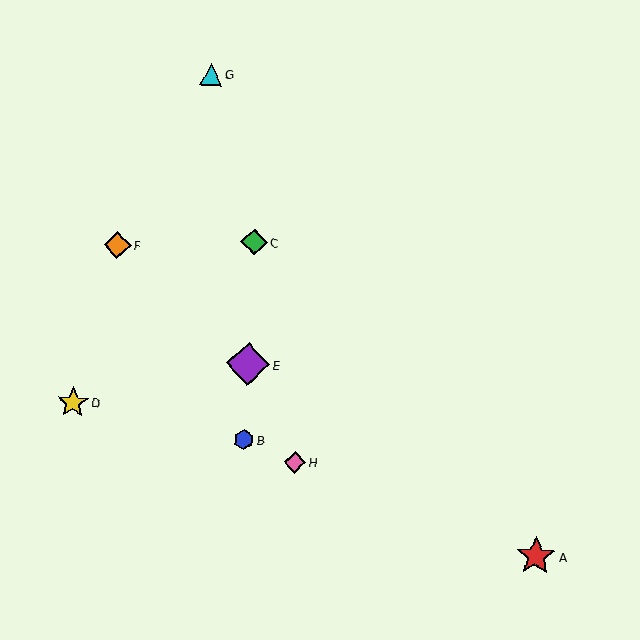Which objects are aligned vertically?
Objects B, C, E are aligned vertically.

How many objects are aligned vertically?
3 objects (B, C, E) are aligned vertically.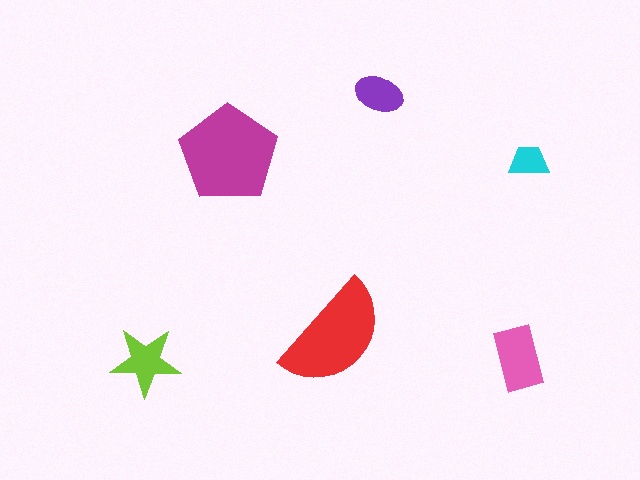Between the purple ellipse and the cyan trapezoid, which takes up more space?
The purple ellipse.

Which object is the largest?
The magenta pentagon.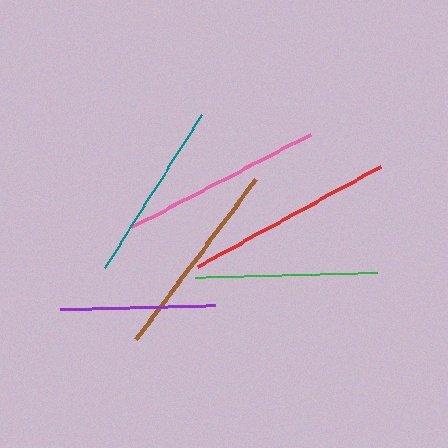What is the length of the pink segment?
The pink segment is approximately 201 pixels long.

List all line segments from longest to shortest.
From longest to shortest: red, pink, brown, green, teal, purple.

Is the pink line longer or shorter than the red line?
The red line is longer than the pink line.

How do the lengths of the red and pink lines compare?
The red and pink lines are approximately the same length.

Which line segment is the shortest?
The purple line is the shortest at approximately 155 pixels.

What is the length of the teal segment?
The teal segment is approximately 181 pixels long.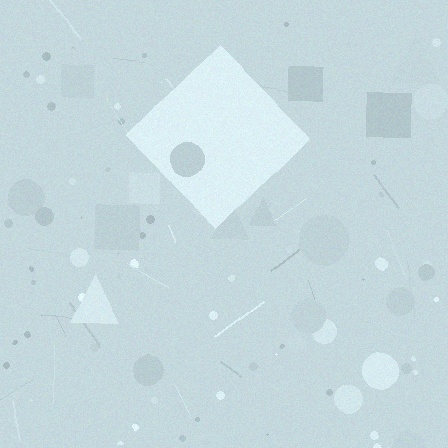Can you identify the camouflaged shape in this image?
The camouflaged shape is a diamond.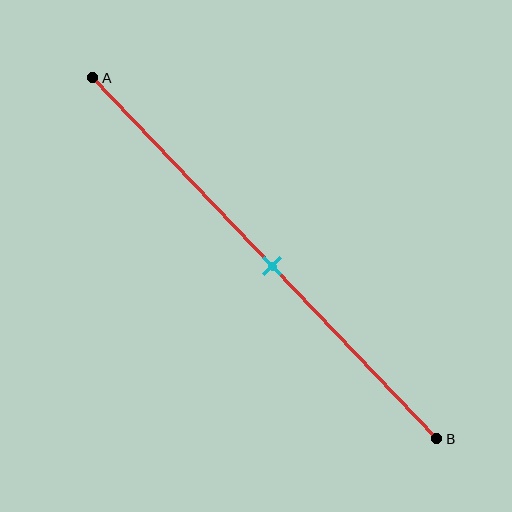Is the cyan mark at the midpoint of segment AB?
Yes, the mark is approximately at the midpoint.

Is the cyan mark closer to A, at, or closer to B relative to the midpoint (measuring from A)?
The cyan mark is approximately at the midpoint of segment AB.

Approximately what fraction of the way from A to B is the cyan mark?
The cyan mark is approximately 50% of the way from A to B.